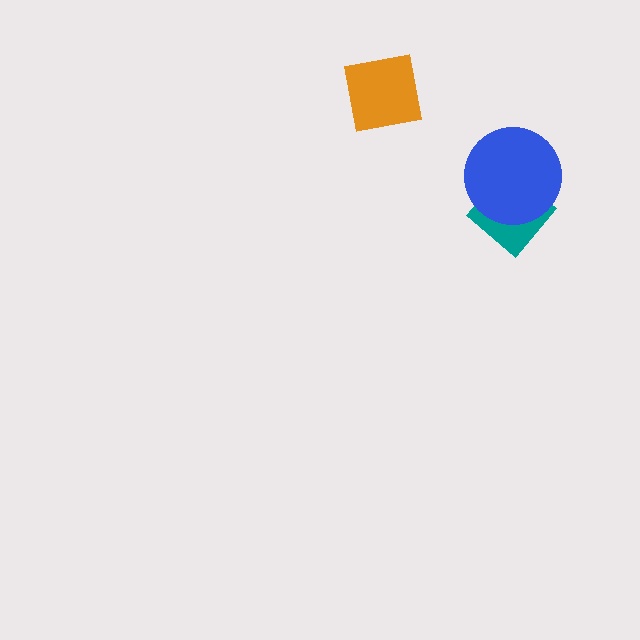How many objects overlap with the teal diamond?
1 object overlaps with the teal diamond.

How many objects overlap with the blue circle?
1 object overlaps with the blue circle.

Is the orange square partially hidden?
No, no other shape covers it.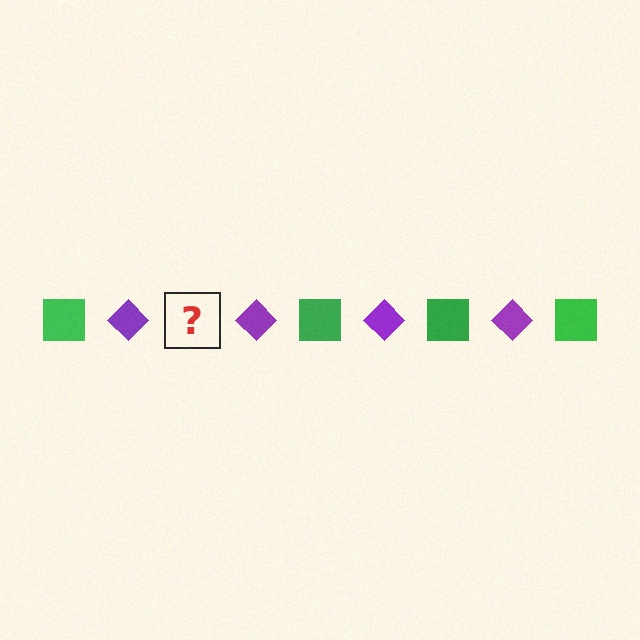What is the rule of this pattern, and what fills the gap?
The rule is that the pattern alternates between green square and purple diamond. The gap should be filled with a green square.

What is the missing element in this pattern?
The missing element is a green square.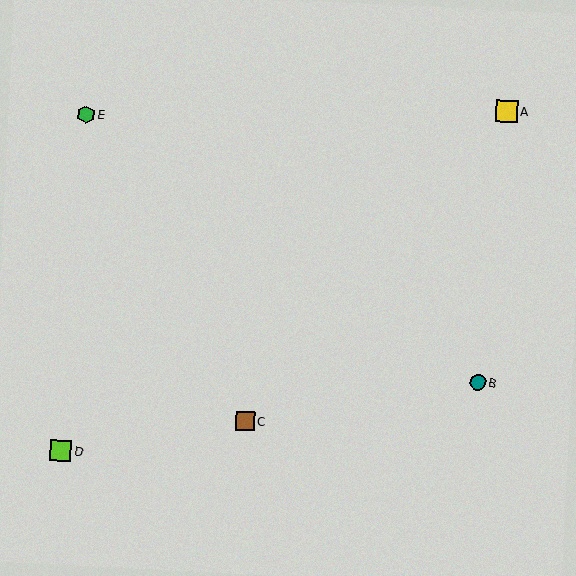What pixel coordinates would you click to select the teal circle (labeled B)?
Click at (478, 382) to select the teal circle B.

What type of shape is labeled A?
Shape A is a yellow square.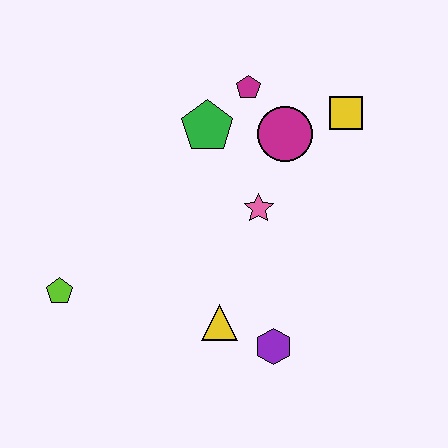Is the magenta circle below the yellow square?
Yes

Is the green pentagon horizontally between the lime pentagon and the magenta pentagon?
Yes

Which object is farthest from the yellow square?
The lime pentagon is farthest from the yellow square.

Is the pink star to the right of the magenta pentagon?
Yes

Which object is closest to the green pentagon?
The magenta pentagon is closest to the green pentagon.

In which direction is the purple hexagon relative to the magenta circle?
The purple hexagon is below the magenta circle.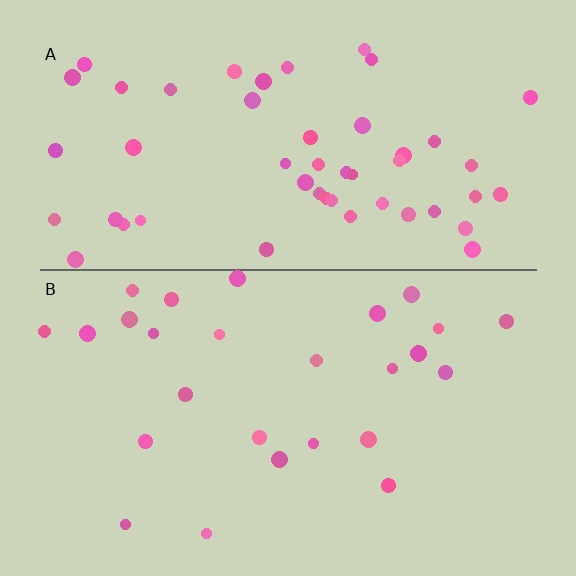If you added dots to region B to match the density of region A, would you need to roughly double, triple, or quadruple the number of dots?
Approximately double.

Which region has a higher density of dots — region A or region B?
A (the top).